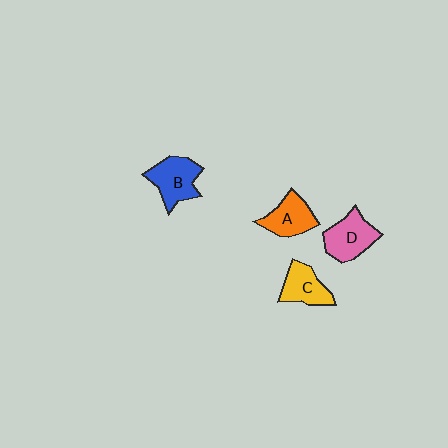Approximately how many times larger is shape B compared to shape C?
Approximately 1.2 times.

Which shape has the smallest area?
Shape C (yellow).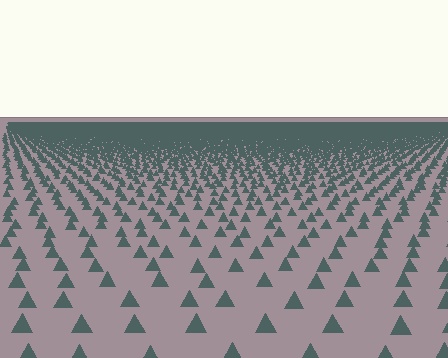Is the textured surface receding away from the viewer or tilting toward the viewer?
The surface is receding away from the viewer. Texture elements get smaller and denser toward the top.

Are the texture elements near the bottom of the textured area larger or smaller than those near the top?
Larger. Near the bottom, elements are closer to the viewer and appear at a bigger on-screen size.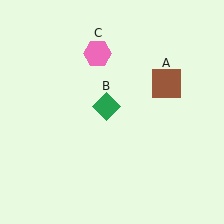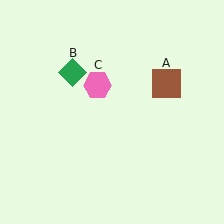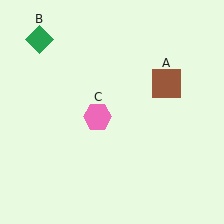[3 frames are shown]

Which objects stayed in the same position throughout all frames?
Brown square (object A) remained stationary.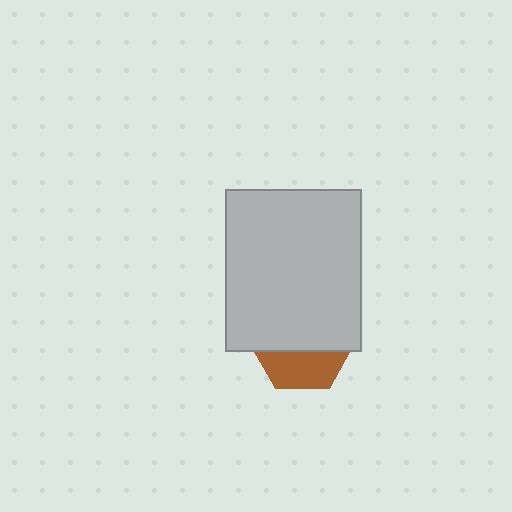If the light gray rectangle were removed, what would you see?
You would see the complete brown hexagon.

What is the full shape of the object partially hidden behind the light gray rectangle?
The partially hidden object is a brown hexagon.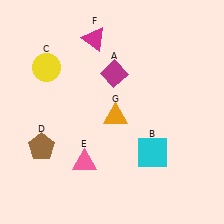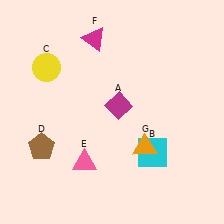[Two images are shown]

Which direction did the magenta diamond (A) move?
The magenta diamond (A) moved down.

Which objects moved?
The objects that moved are: the magenta diamond (A), the orange triangle (G).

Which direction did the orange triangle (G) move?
The orange triangle (G) moved down.